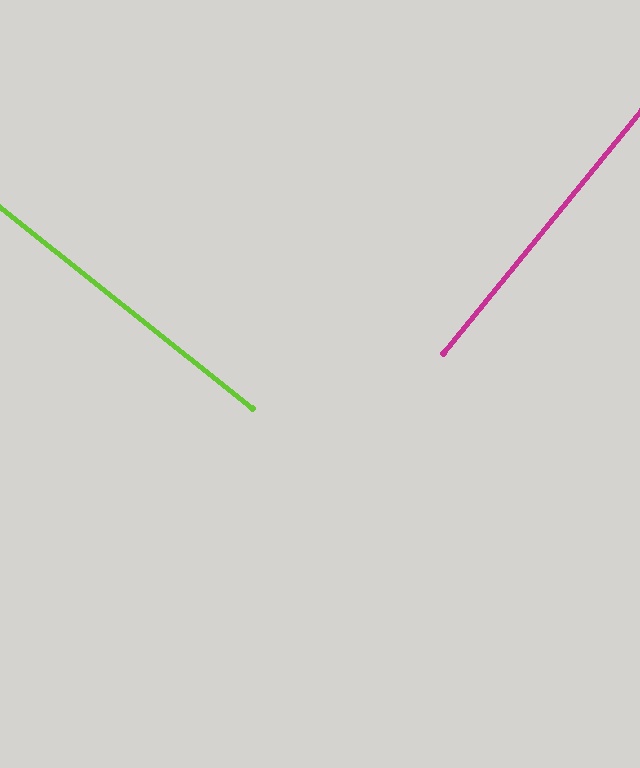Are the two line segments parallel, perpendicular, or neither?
Perpendicular — they meet at approximately 89°.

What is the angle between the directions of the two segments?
Approximately 89 degrees.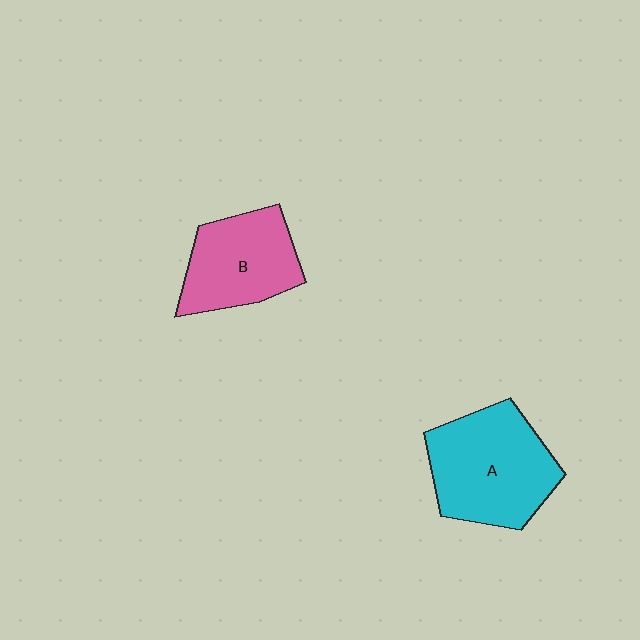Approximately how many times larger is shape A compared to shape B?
Approximately 1.3 times.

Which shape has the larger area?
Shape A (cyan).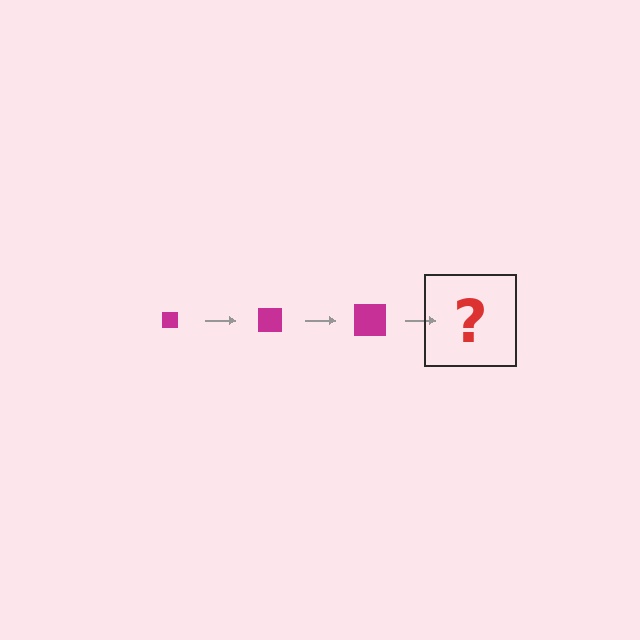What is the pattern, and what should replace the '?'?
The pattern is that the square gets progressively larger each step. The '?' should be a magenta square, larger than the previous one.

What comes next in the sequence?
The next element should be a magenta square, larger than the previous one.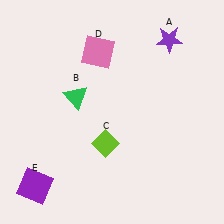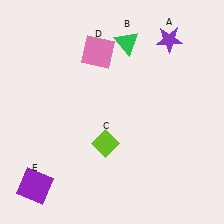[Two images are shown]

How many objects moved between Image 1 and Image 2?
1 object moved between the two images.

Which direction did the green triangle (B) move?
The green triangle (B) moved up.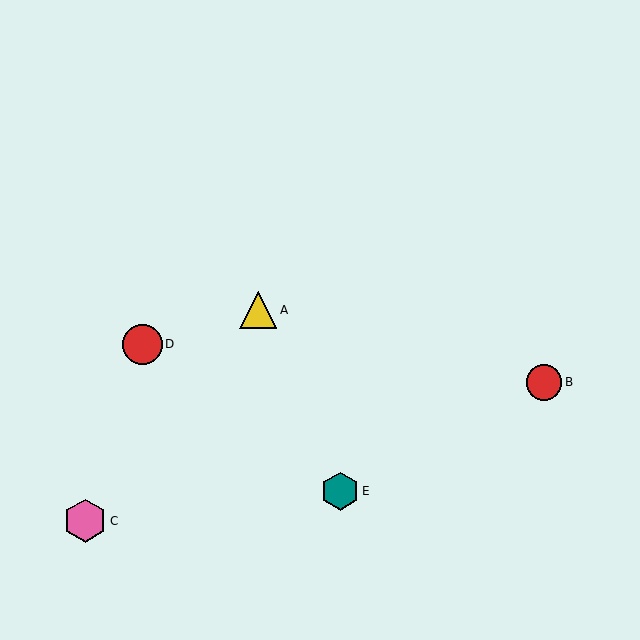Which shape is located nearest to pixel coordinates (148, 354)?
The red circle (labeled D) at (142, 344) is nearest to that location.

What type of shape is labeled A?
Shape A is a yellow triangle.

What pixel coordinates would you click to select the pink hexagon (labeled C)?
Click at (85, 521) to select the pink hexagon C.